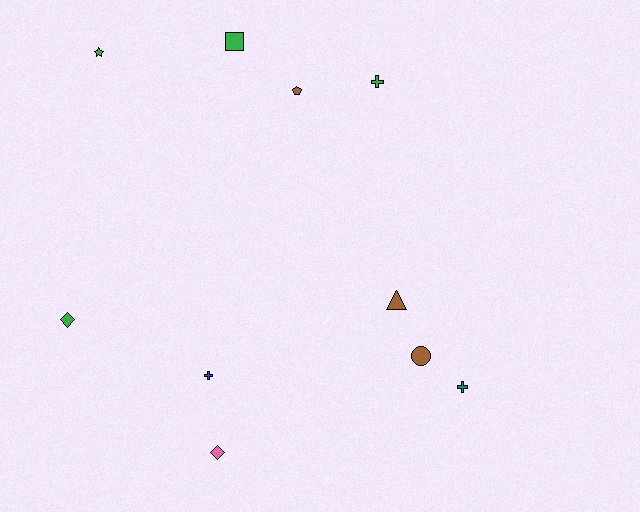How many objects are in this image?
There are 10 objects.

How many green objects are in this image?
There are 4 green objects.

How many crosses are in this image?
There are 3 crosses.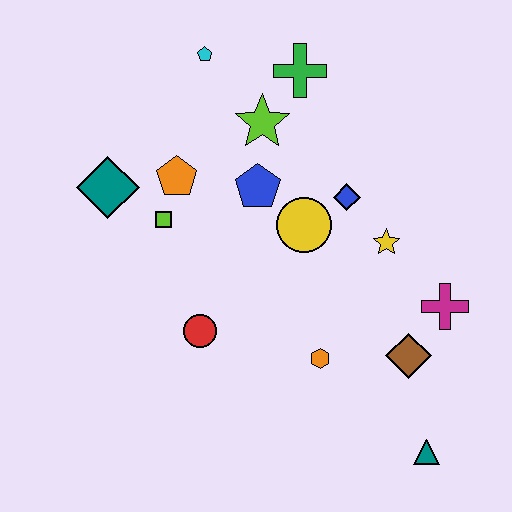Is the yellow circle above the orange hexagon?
Yes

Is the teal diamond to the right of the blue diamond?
No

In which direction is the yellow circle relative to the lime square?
The yellow circle is to the right of the lime square.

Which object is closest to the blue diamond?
The yellow circle is closest to the blue diamond.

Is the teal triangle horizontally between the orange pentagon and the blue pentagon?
No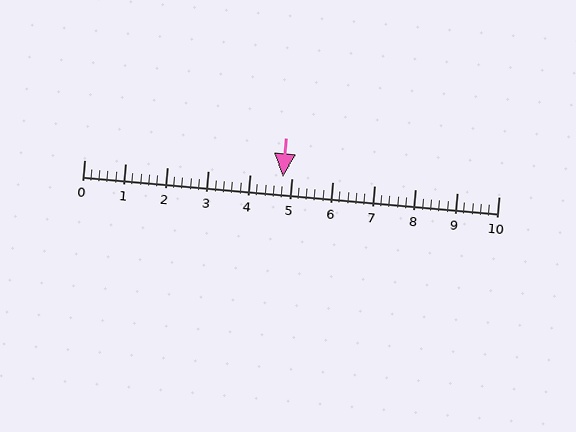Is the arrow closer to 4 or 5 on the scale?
The arrow is closer to 5.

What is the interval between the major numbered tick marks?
The major tick marks are spaced 1 units apart.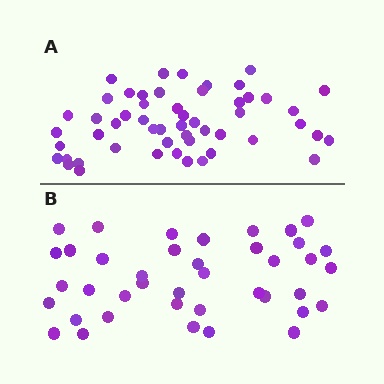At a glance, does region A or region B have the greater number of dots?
Region A (the top region) has more dots.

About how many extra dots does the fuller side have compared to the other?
Region A has approximately 15 more dots than region B.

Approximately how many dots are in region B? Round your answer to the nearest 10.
About 40 dots.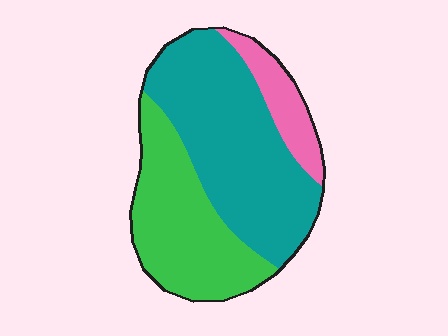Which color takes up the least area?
Pink, at roughly 10%.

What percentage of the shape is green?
Green takes up about three eighths (3/8) of the shape.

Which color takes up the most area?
Teal, at roughly 50%.